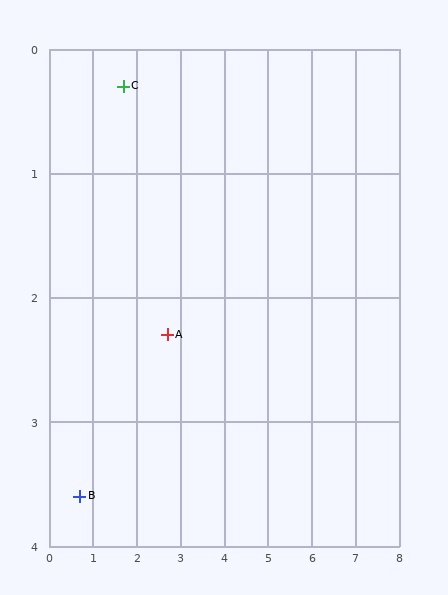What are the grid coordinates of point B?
Point B is at approximately (0.7, 3.6).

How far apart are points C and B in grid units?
Points C and B are about 3.4 grid units apart.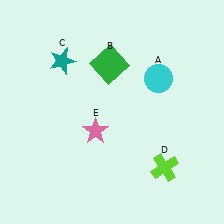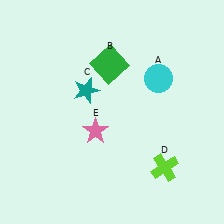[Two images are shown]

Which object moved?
The teal star (C) moved down.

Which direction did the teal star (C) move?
The teal star (C) moved down.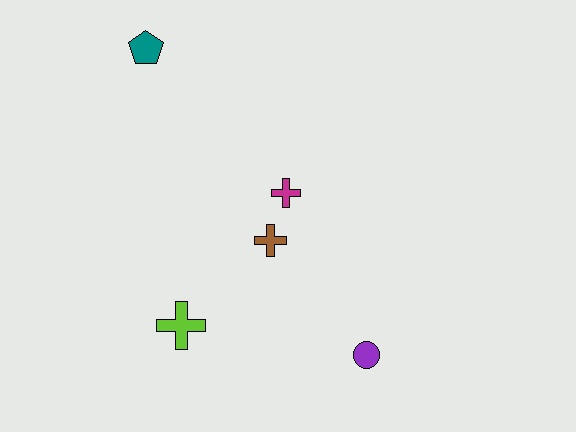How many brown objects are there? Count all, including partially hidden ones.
There is 1 brown object.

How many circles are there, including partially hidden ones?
There is 1 circle.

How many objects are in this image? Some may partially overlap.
There are 5 objects.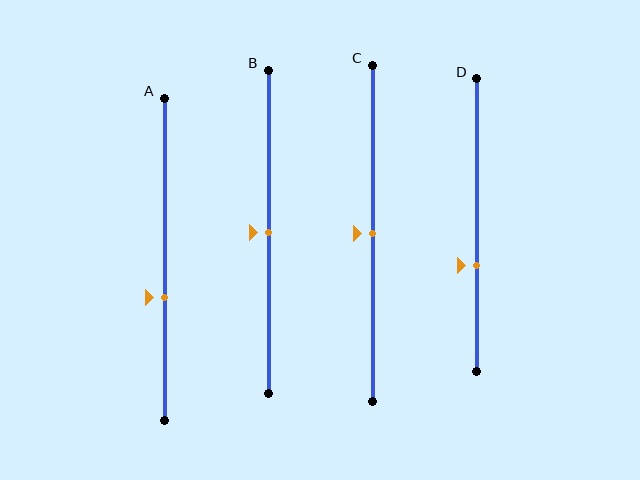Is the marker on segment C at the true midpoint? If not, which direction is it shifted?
Yes, the marker on segment C is at the true midpoint.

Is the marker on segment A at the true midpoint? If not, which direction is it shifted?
No, the marker on segment A is shifted downward by about 12% of the segment length.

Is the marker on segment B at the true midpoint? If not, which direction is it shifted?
Yes, the marker on segment B is at the true midpoint.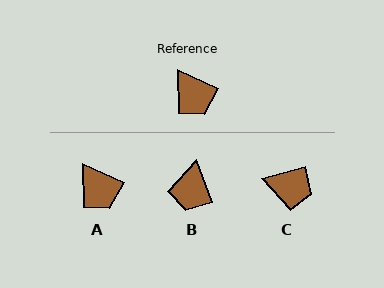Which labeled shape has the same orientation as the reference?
A.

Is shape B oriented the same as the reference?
No, it is off by about 44 degrees.